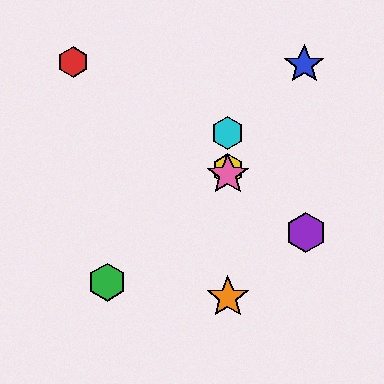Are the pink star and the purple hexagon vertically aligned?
No, the pink star is at x≈228 and the purple hexagon is at x≈306.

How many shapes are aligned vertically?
4 shapes (the yellow hexagon, the orange star, the cyan hexagon, the pink star) are aligned vertically.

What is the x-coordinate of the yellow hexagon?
The yellow hexagon is at x≈228.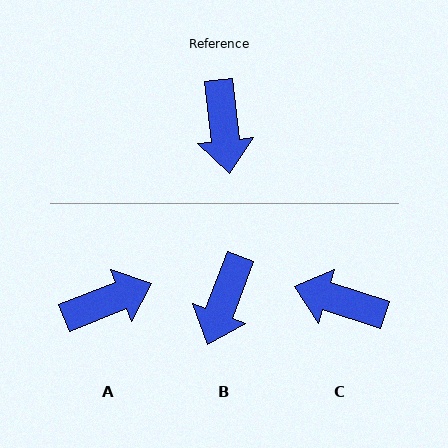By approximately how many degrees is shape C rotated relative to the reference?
Approximately 113 degrees clockwise.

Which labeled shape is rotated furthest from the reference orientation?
C, about 113 degrees away.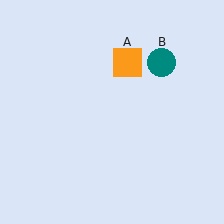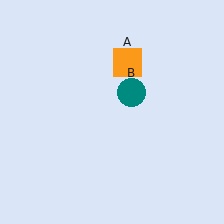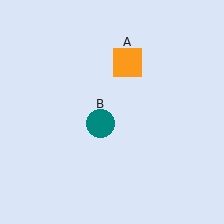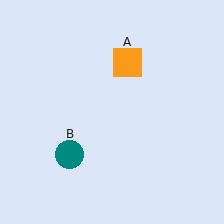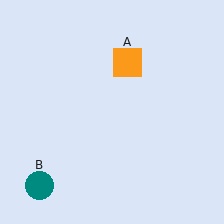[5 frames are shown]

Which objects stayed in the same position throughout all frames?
Orange square (object A) remained stationary.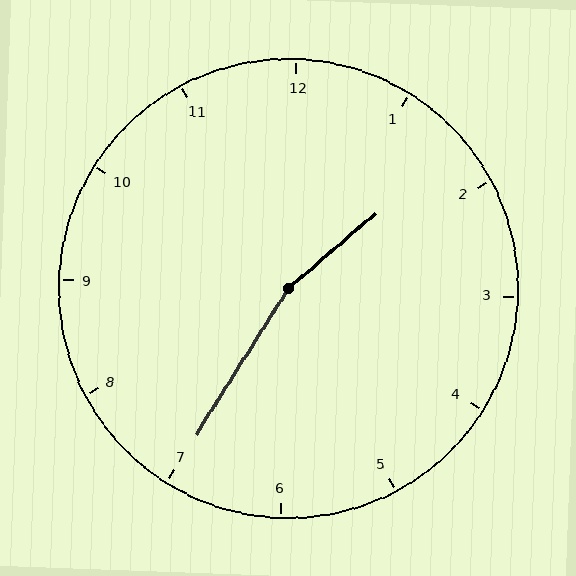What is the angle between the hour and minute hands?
Approximately 162 degrees.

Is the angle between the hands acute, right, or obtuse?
It is obtuse.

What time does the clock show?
1:35.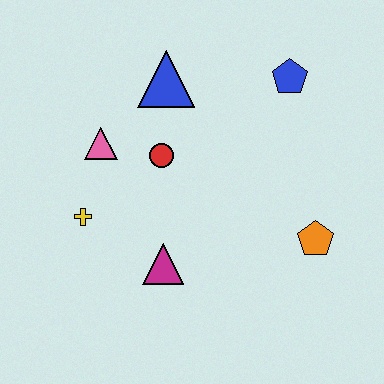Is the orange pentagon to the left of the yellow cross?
No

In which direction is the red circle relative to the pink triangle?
The red circle is to the right of the pink triangle.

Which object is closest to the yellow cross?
The pink triangle is closest to the yellow cross.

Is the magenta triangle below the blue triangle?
Yes